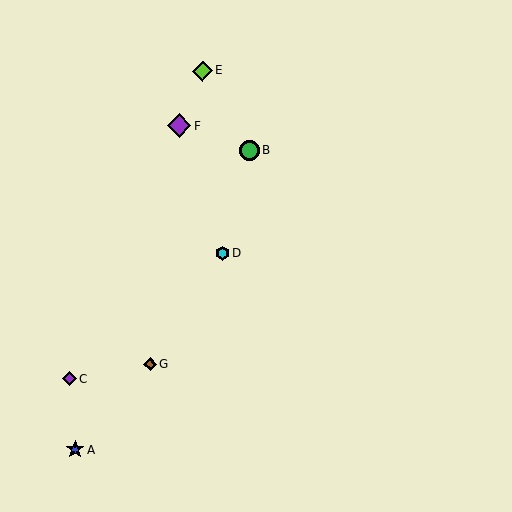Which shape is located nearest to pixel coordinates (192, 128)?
The purple diamond (labeled F) at (179, 125) is nearest to that location.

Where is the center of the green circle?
The center of the green circle is at (249, 150).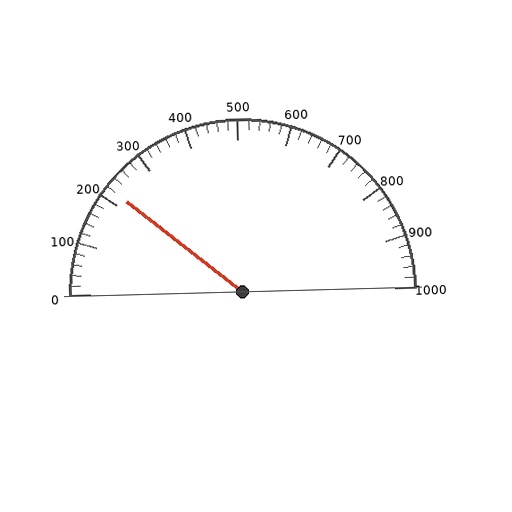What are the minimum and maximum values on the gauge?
The gauge ranges from 0 to 1000.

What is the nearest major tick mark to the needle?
The nearest major tick mark is 200.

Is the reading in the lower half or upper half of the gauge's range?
The reading is in the lower half of the range (0 to 1000).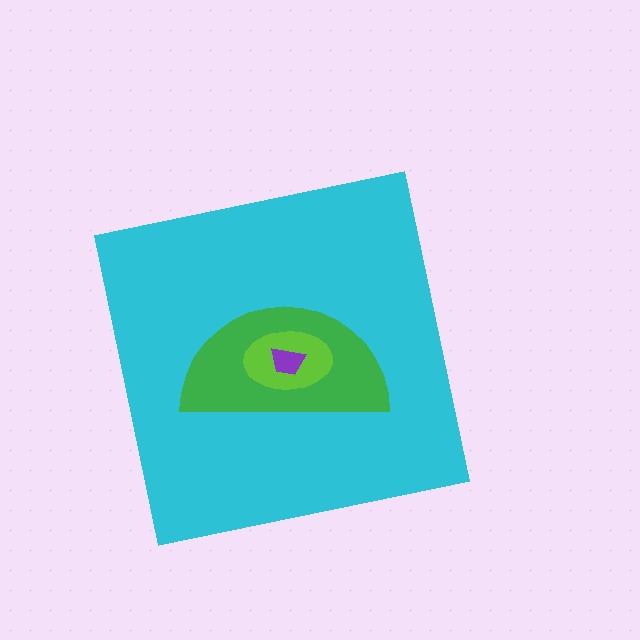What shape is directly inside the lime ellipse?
The purple trapezoid.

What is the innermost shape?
The purple trapezoid.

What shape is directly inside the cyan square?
The green semicircle.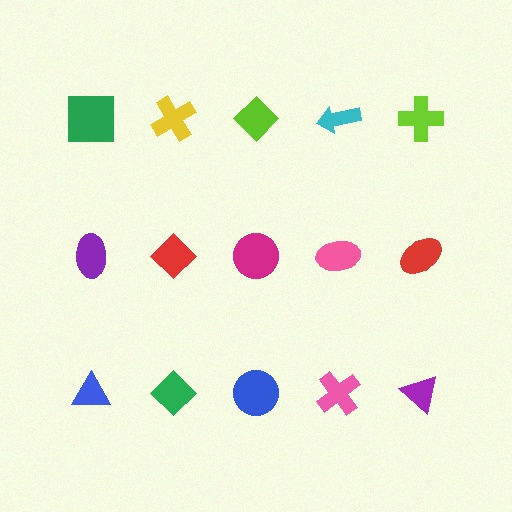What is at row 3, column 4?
A pink cross.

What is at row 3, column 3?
A blue circle.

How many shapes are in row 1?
5 shapes.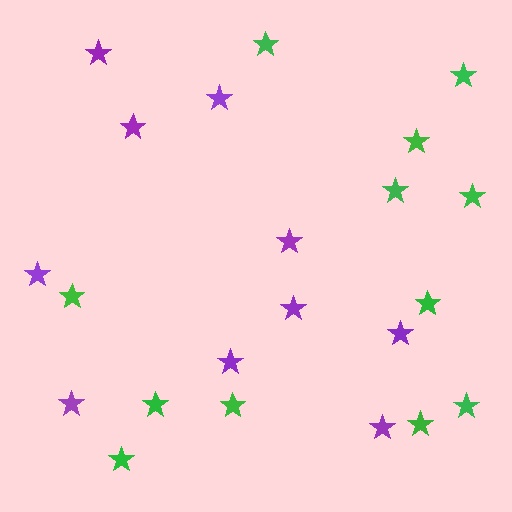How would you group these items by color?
There are 2 groups: one group of green stars (12) and one group of purple stars (10).